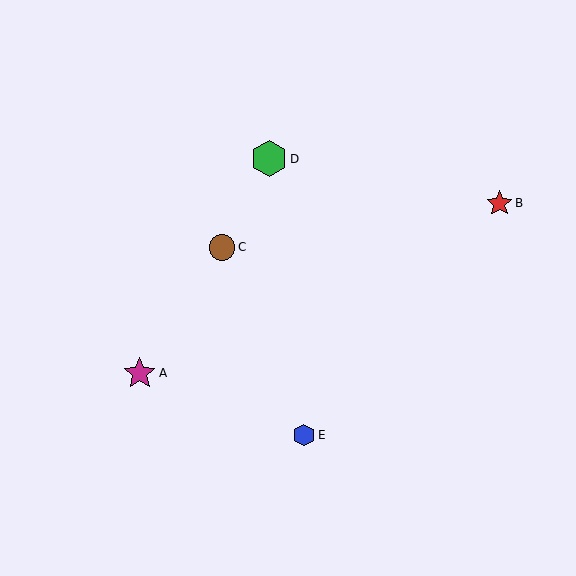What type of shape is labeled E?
Shape E is a blue hexagon.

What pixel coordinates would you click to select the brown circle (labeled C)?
Click at (222, 247) to select the brown circle C.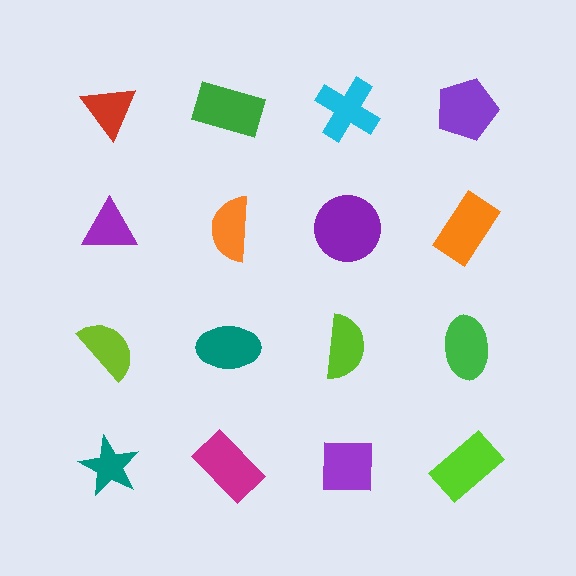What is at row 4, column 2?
A magenta rectangle.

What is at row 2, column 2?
An orange semicircle.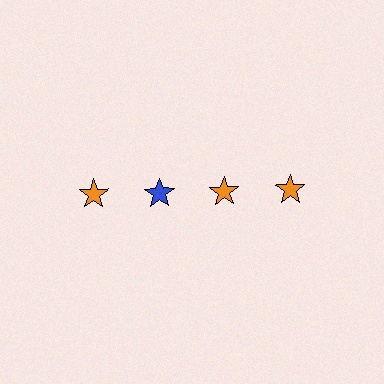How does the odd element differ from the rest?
It has a different color: blue instead of orange.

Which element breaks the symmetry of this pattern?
The blue star in the top row, second from left column breaks the symmetry. All other shapes are orange stars.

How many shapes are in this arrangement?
There are 4 shapes arranged in a grid pattern.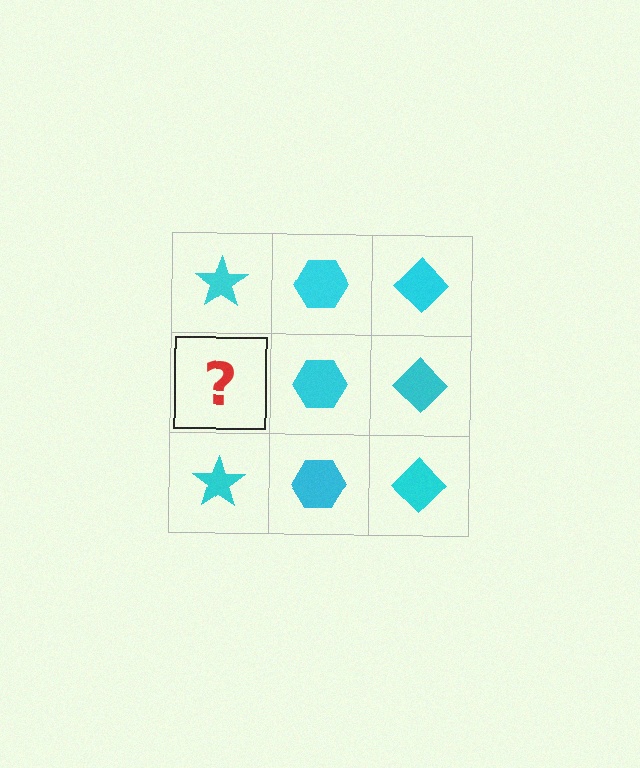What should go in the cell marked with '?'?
The missing cell should contain a cyan star.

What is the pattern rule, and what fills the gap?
The rule is that each column has a consistent shape. The gap should be filled with a cyan star.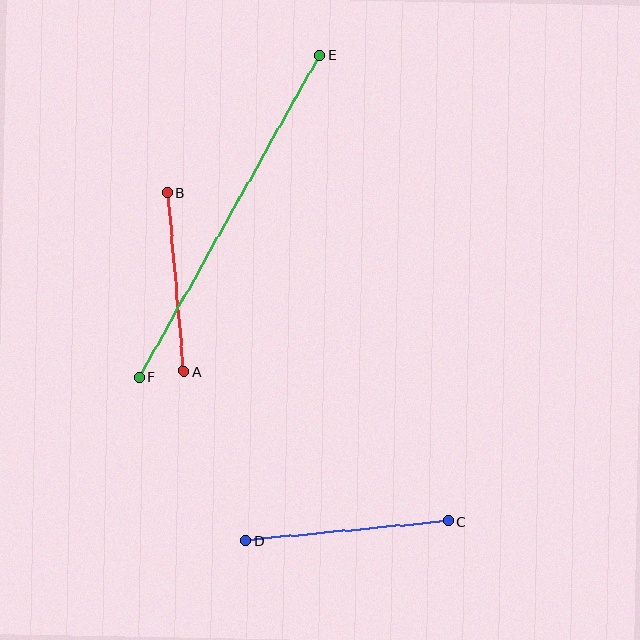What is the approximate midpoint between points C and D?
The midpoint is at approximately (347, 531) pixels.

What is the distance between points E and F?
The distance is approximately 369 pixels.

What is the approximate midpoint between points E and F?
The midpoint is at approximately (230, 216) pixels.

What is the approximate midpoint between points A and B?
The midpoint is at approximately (176, 282) pixels.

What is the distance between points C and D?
The distance is approximately 204 pixels.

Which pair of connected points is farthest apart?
Points E and F are farthest apart.